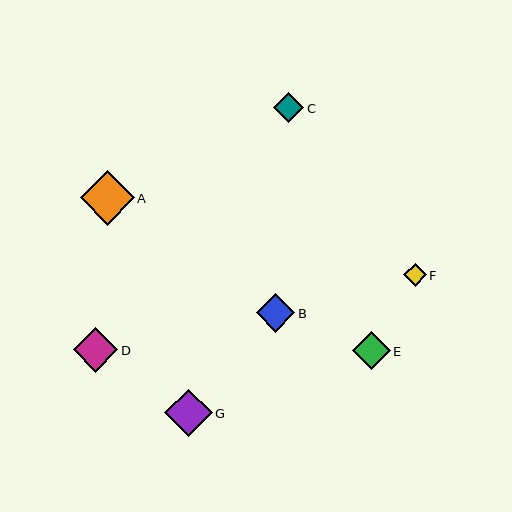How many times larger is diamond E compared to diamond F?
Diamond E is approximately 1.7 times the size of diamond F.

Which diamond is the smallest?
Diamond F is the smallest with a size of approximately 23 pixels.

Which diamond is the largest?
Diamond A is the largest with a size of approximately 54 pixels.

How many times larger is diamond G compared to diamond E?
Diamond G is approximately 1.2 times the size of diamond E.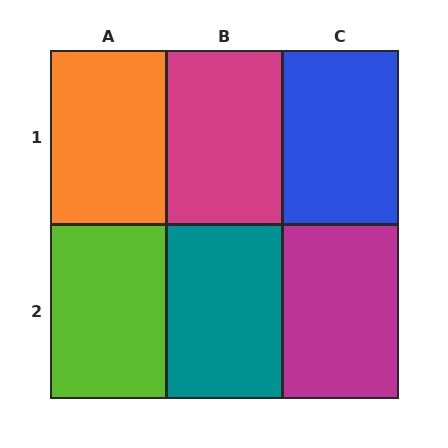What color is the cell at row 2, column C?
Magenta.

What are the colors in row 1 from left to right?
Orange, magenta, blue.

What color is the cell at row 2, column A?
Lime.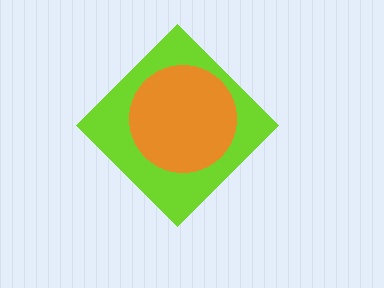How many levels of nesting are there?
2.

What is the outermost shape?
The lime diamond.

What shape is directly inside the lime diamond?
The orange circle.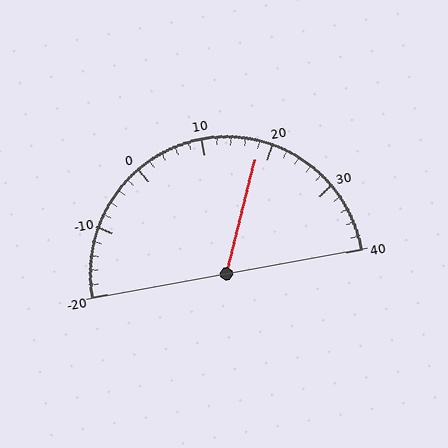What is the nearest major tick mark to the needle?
The nearest major tick mark is 20.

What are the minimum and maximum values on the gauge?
The gauge ranges from -20 to 40.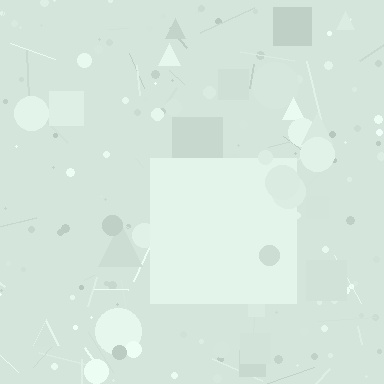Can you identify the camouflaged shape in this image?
The camouflaged shape is a square.